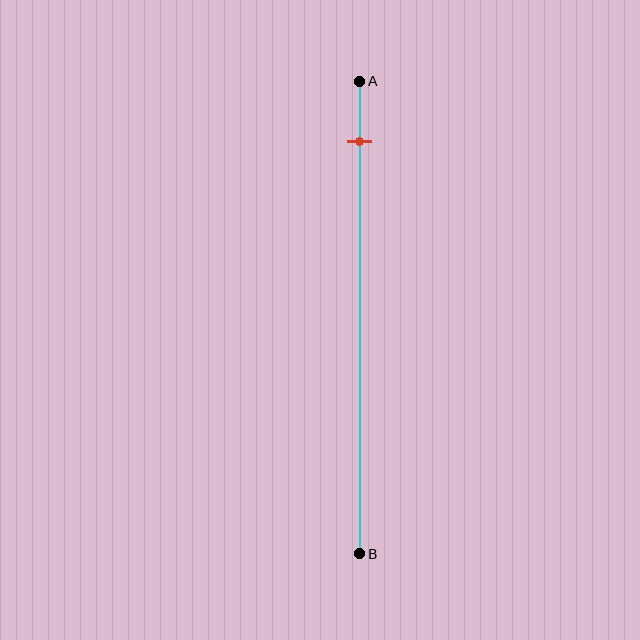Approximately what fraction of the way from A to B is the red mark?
The red mark is approximately 15% of the way from A to B.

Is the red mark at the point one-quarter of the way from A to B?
No, the mark is at about 15% from A, not at the 25% one-quarter point.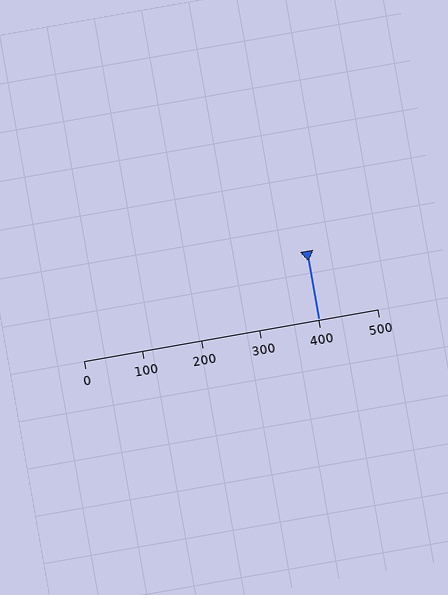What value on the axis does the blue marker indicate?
The marker indicates approximately 400.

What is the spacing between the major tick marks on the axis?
The major ticks are spaced 100 apart.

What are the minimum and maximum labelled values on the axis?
The axis runs from 0 to 500.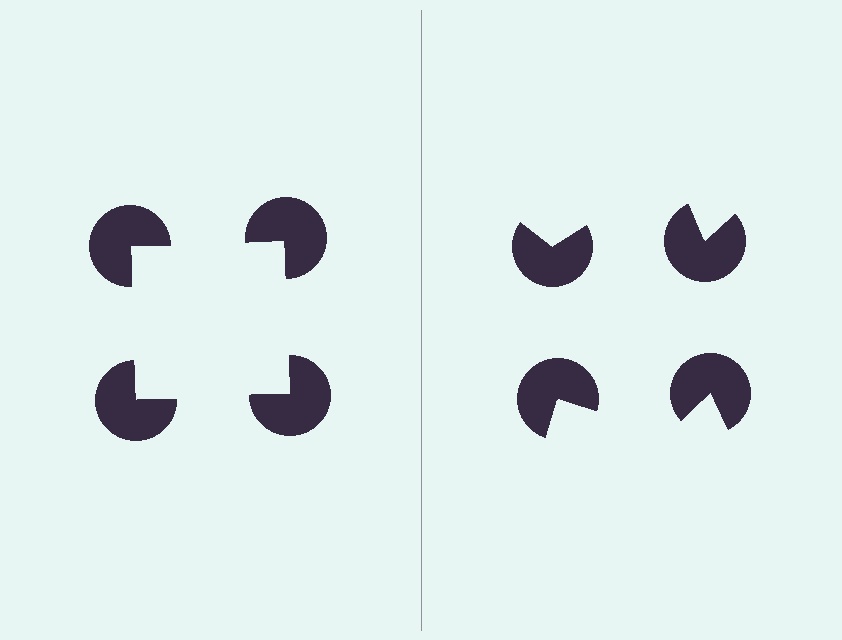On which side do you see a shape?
An illusory square appears on the left side. On the right side the wedge cuts are rotated, so no coherent shape forms.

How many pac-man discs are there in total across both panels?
8 — 4 on each side.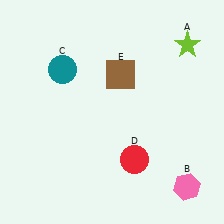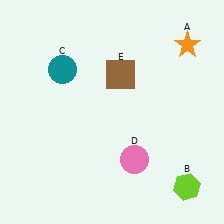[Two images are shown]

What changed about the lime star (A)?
In Image 1, A is lime. In Image 2, it changed to orange.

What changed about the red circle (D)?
In Image 1, D is red. In Image 2, it changed to pink.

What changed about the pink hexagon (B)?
In Image 1, B is pink. In Image 2, it changed to lime.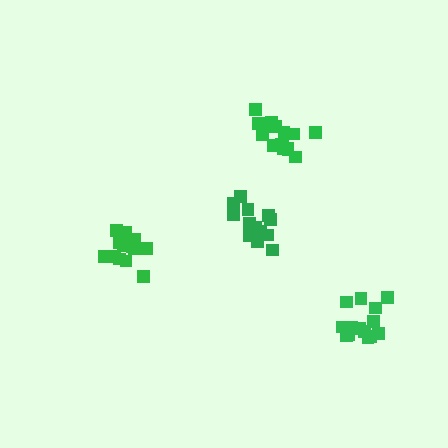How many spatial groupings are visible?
There are 4 spatial groupings.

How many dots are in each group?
Group 1: 14 dots, Group 2: 16 dots, Group 3: 13 dots, Group 4: 17 dots (60 total).